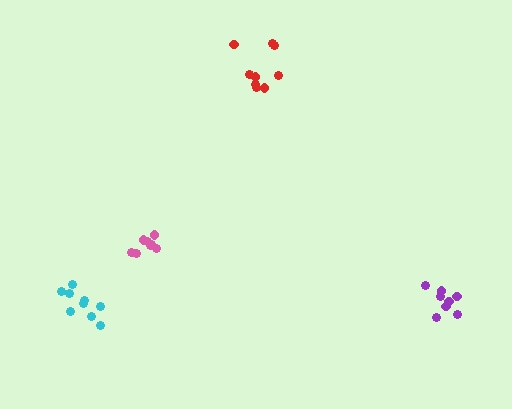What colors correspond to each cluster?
The clusters are colored: red, cyan, pink, purple.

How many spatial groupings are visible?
There are 4 spatial groupings.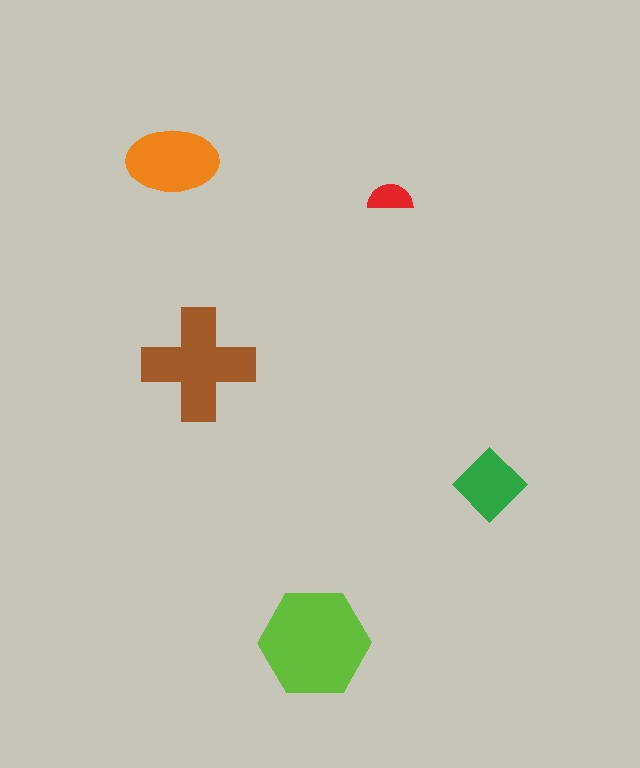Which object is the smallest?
The red semicircle.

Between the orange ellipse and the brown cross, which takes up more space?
The brown cross.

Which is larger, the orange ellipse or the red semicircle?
The orange ellipse.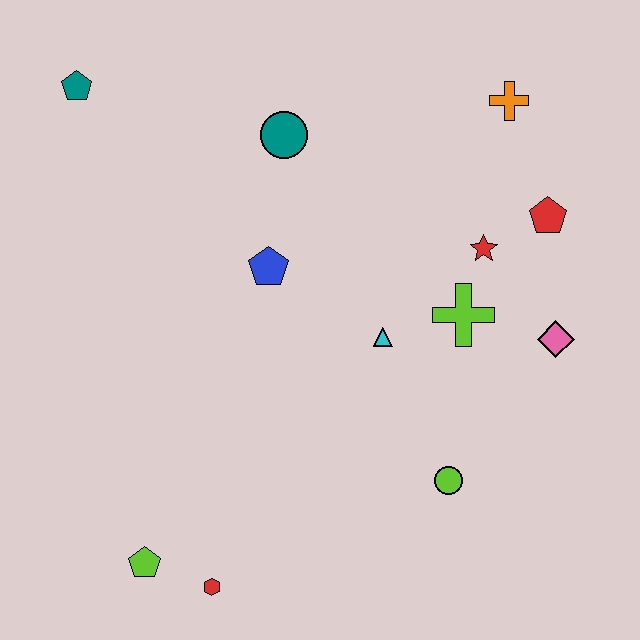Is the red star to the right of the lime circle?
Yes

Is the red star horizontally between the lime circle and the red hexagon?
No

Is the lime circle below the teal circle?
Yes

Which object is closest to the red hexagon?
The lime pentagon is closest to the red hexagon.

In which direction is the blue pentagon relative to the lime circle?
The blue pentagon is above the lime circle.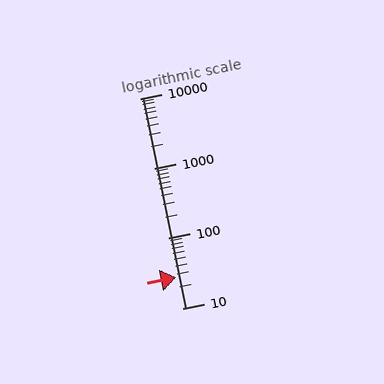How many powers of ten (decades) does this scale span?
The scale spans 3 decades, from 10 to 10000.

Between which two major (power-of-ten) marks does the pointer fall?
The pointer is between 10 and 100.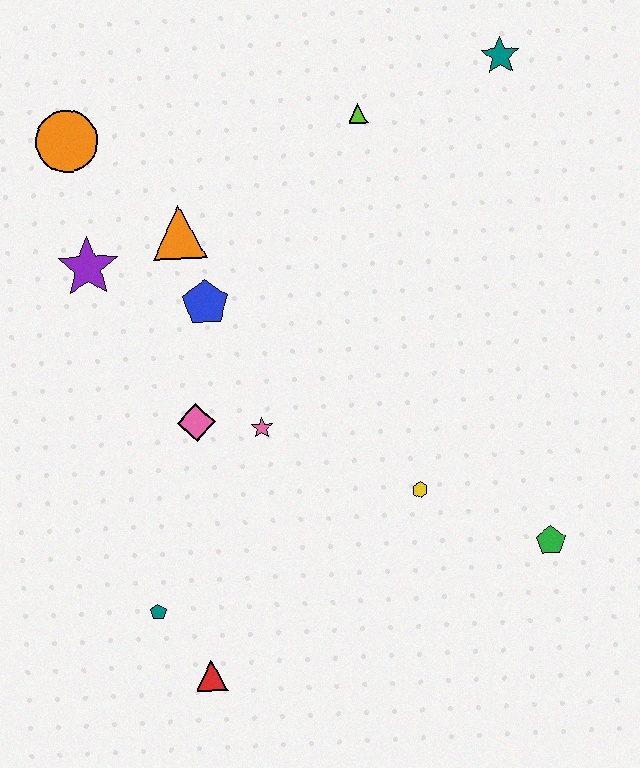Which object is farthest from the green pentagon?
The orange circle is farthest from the green pentagon.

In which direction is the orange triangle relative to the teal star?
The orange triangle is to the left of the teal star.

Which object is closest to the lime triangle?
The teal star is closest to the lime triangle.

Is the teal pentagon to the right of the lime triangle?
No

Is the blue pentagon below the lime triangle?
Yes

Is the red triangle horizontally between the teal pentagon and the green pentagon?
Yes